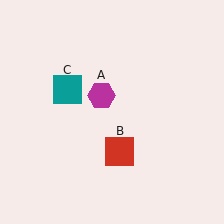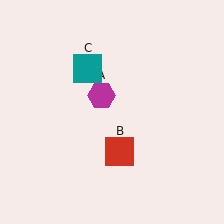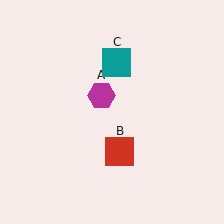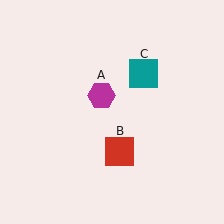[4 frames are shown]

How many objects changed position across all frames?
1 object changed position: teal square (object C).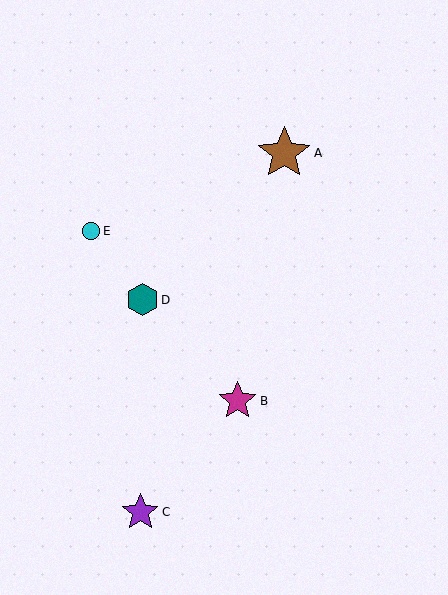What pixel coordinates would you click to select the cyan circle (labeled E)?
Click at (91, 231) to select the cyan circle E.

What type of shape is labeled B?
Shape B is a magenta star.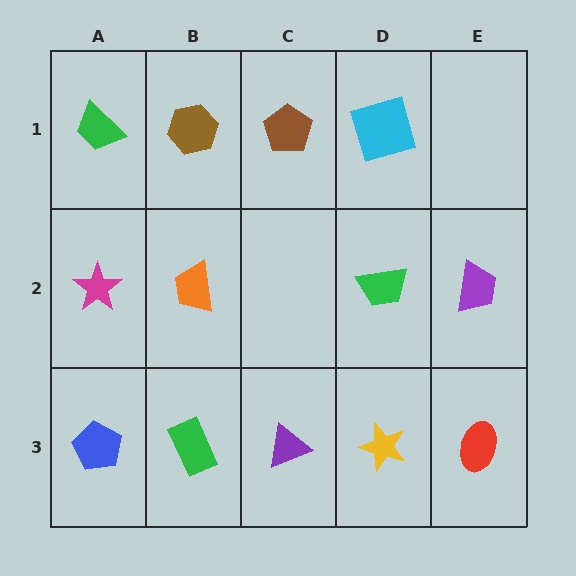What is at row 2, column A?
A magenta star.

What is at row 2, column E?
A purple trapezoid.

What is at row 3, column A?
A blue pentagon.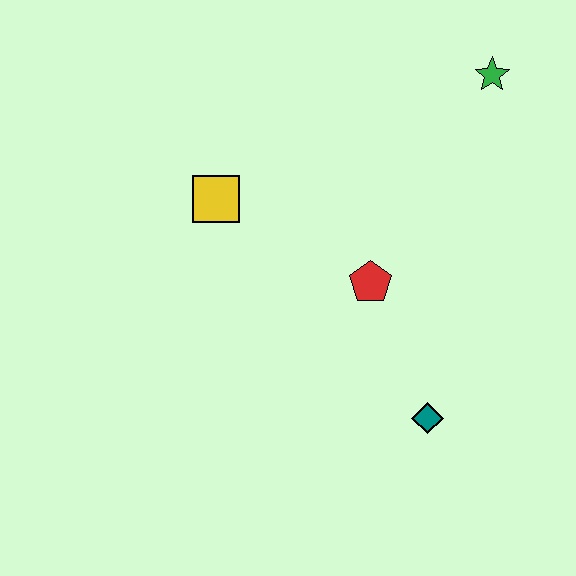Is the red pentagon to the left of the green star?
Yes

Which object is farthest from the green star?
The teal diamond is farthest from the green star.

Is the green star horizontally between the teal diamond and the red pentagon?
No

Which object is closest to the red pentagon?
The teal diamond is closest to the red pentagon.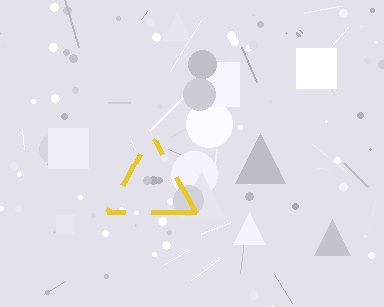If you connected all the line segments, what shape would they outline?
They would outline a triangle.